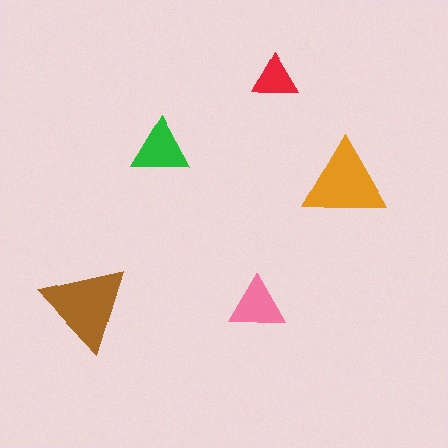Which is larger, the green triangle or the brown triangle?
The brown one.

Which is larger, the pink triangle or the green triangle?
The green one.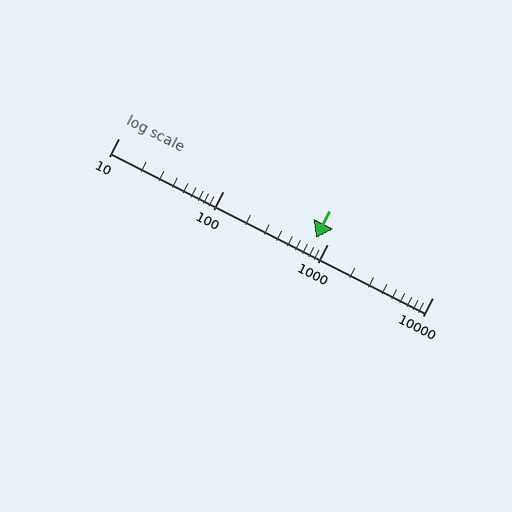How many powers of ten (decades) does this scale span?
The scale spans 3 decades, from 10 to 10000.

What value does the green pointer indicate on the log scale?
The pointer indicates approximately 770.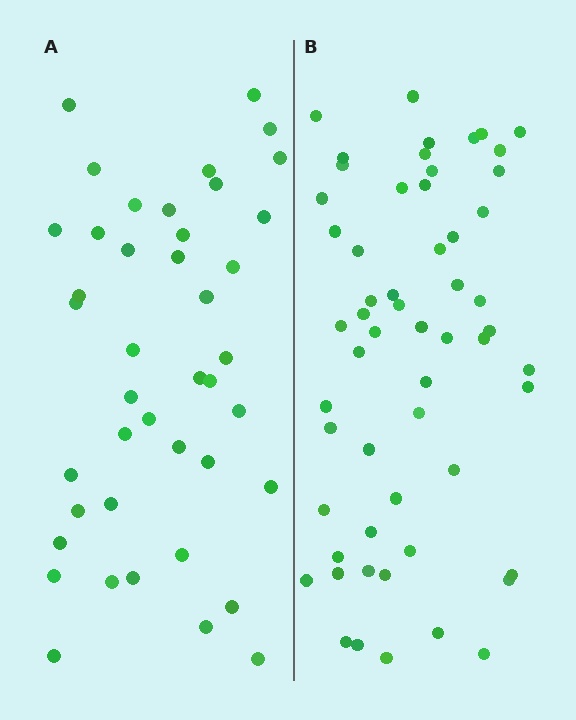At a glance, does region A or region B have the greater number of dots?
Region B (the right region) has more dots.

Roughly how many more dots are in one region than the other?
Region B has approximately 15 more dots than region A.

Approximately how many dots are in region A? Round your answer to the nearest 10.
About 40 dots. (The exact count is 42, which rounds to 40.)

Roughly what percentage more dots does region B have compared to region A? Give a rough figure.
About 35% more.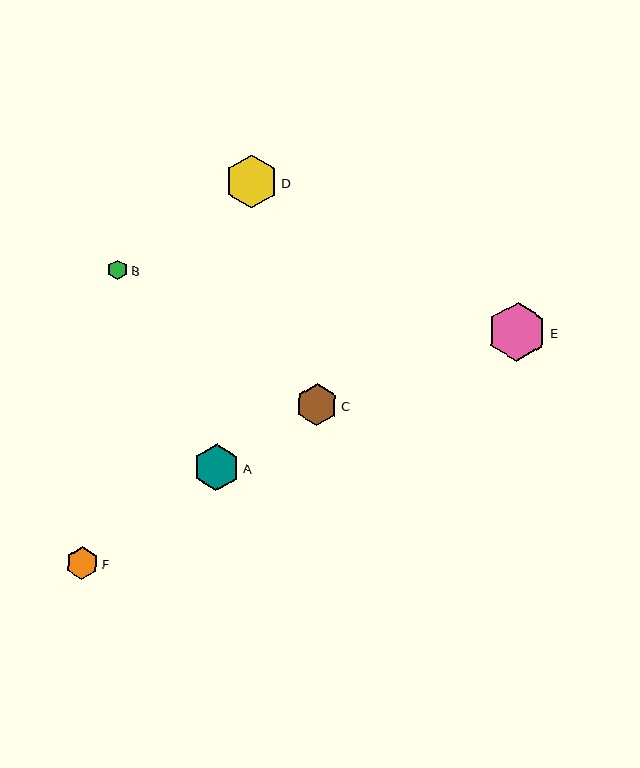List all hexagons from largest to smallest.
From largest to smallest: E, D, A, C, F, B.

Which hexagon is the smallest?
Hexagon B is the smallest with a size of approximately 20 pixels.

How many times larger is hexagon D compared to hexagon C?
Hexagon D is approximately 1.3 times the size of hexagon C.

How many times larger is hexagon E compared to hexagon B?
Hexagon E is approximately 3.0 times the size of hexagon B.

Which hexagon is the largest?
Hexagon E is the largest with a size of approximately 59 pixels.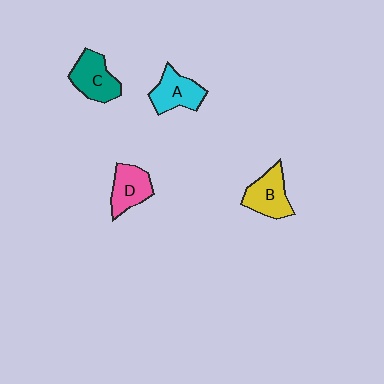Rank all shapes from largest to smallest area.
From largest to smallest: C (teal), B (yellow), A (cyan), D (pink).